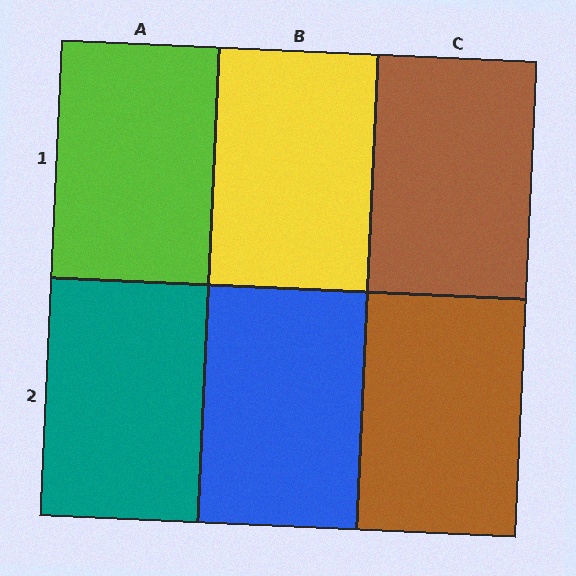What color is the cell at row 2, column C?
Brown.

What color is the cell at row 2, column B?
Blue.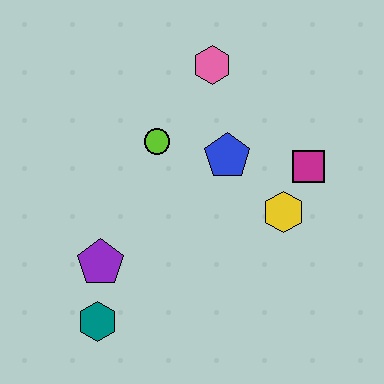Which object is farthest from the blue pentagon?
The teal hexagon is farthest from the blue pentagon.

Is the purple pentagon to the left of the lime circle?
Yes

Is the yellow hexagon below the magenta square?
Yes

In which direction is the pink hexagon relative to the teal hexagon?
The pink hexagon is above the teal hexagon.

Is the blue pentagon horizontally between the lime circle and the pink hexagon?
No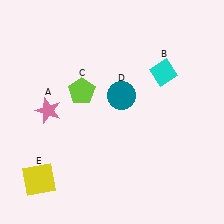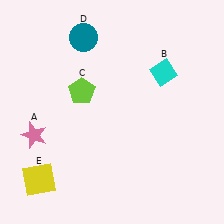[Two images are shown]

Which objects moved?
The objects that moved are: the pink star (A), the teal circle (D).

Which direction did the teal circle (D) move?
The teal circle (D) moved up.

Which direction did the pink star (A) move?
The pink star (A) moved down.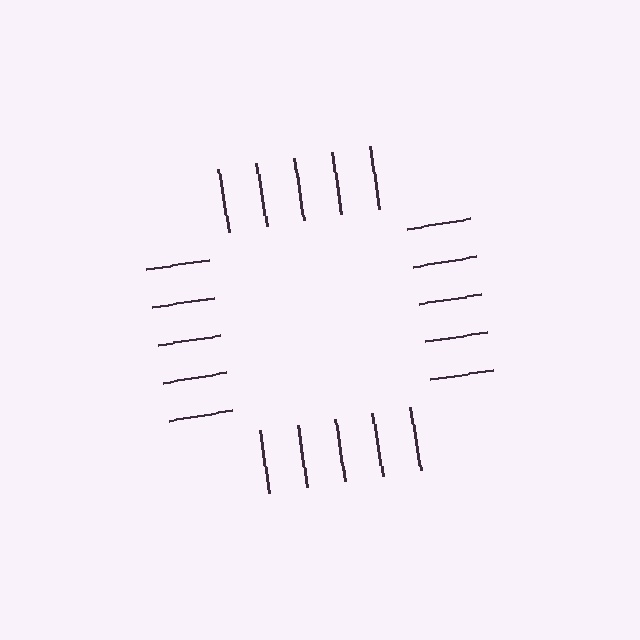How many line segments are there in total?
20 — 5 along each of the 4 edges.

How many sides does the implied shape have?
4 sides — the line-ends trace a square.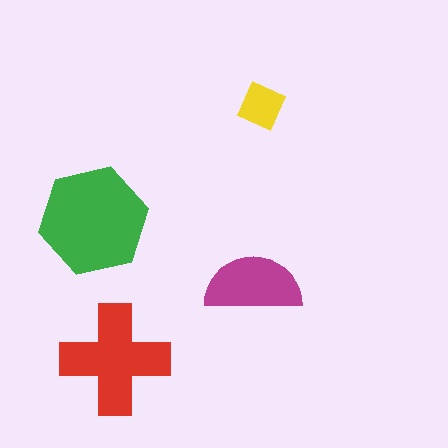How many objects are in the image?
There are 4 objects in the image.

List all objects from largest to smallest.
The green hexagon, the red cross, the magenta semicircle, the yellow diamond.